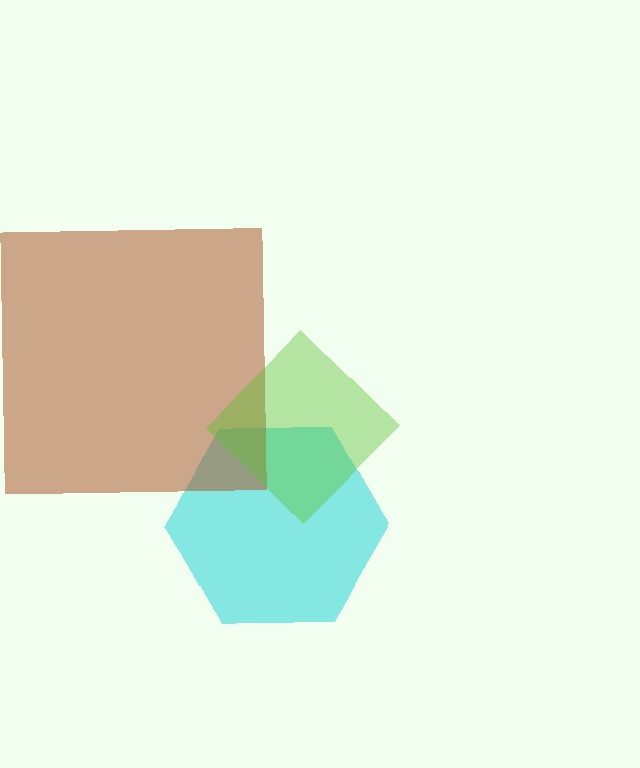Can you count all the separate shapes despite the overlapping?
Yes, there are 3 separate shapes.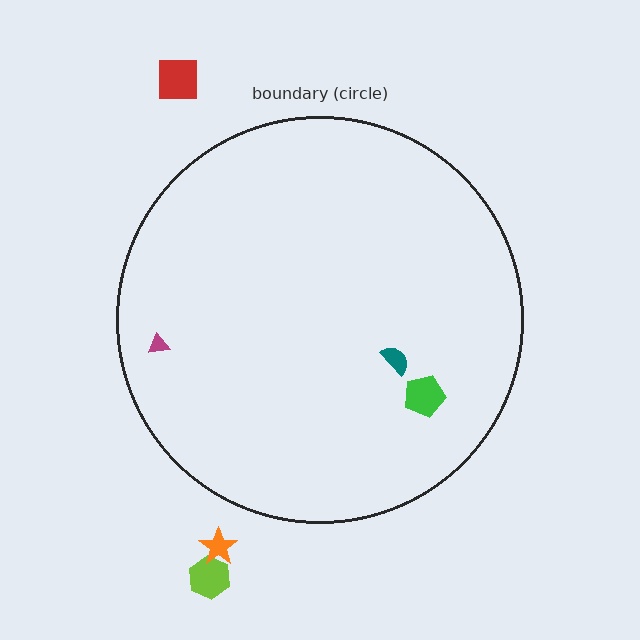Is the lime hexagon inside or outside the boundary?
Outside.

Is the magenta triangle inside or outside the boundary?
Inside.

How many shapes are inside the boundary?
3 inside, 3 outside.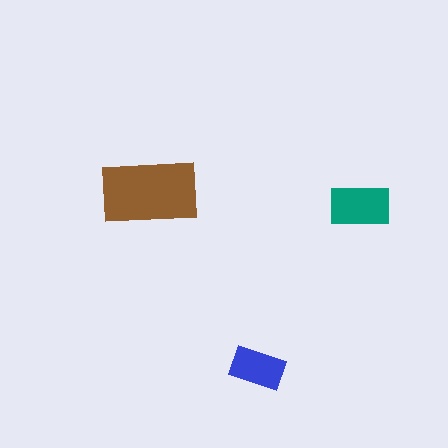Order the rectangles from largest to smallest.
the brown one, the teal one, the blue one.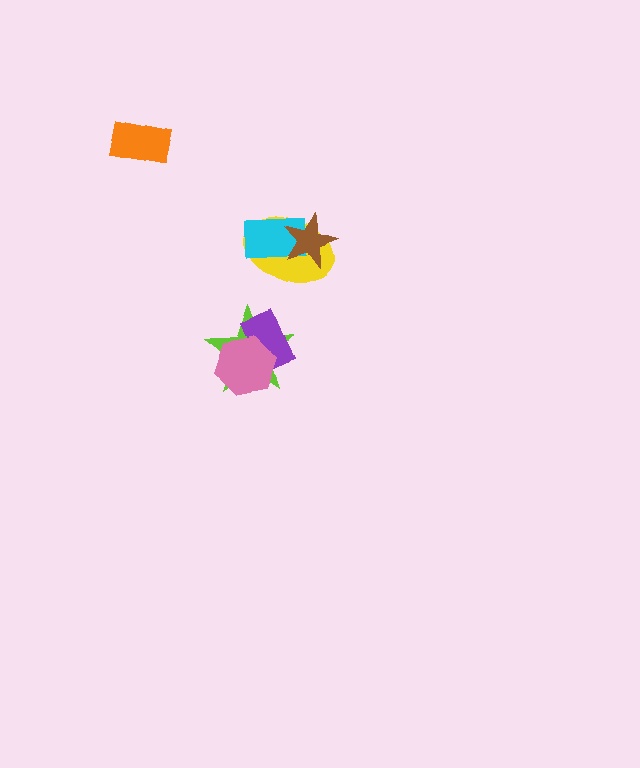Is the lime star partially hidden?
Yes, it is partially covered by another shape.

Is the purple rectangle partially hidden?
Yes, it is partially covered by another shape.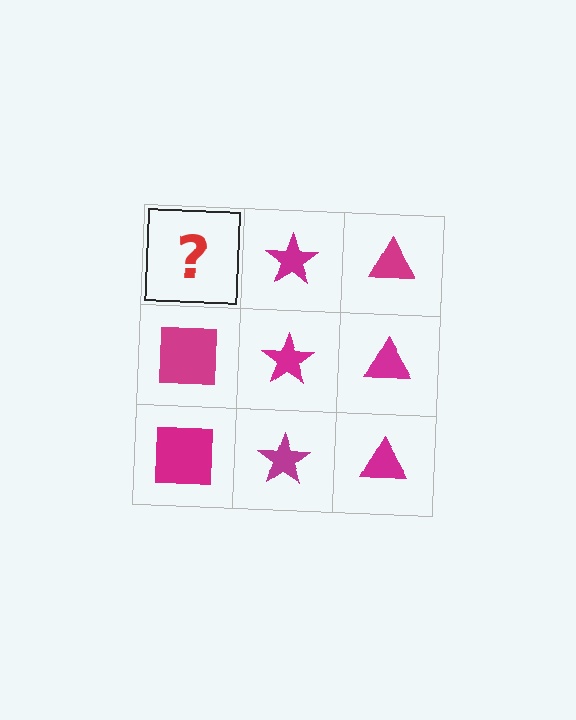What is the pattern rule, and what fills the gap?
The rule is that each column has a consistent shape. The gap should be filled with a magenta square.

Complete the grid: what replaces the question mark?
The question mark should be replaced with a magenta square.